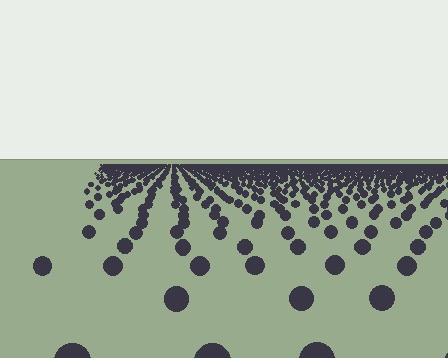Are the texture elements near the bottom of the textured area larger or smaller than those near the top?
Larger. Near the bottom, elements are closer to the viewer and appear at a bigger on-screen size.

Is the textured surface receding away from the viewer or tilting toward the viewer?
The surface is receding away from the viewer. Texture elements get smaller and denser toward the top.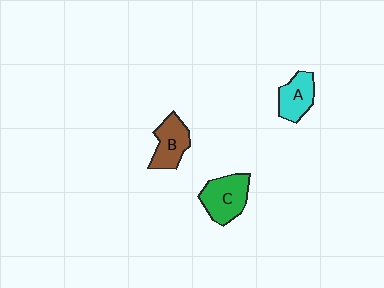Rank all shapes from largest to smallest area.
From largest to smallest: C (green), B (brown), A (cyan).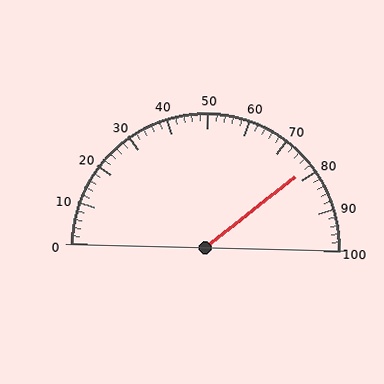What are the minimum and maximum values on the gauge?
The gauge ranges from 0 to 100.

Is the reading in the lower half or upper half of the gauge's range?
The reading is in the upper half of the range (0 to 100).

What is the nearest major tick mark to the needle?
The nearest major tick mark is 80.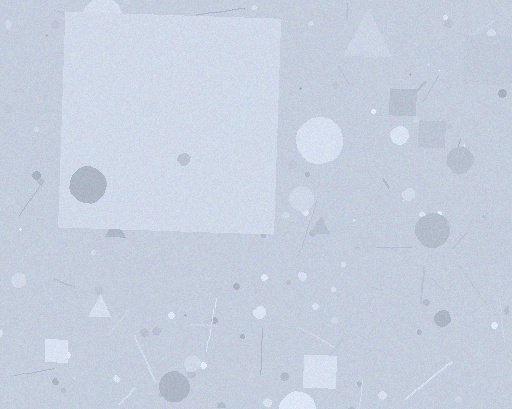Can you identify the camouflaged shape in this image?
The camouflaged shape is a square.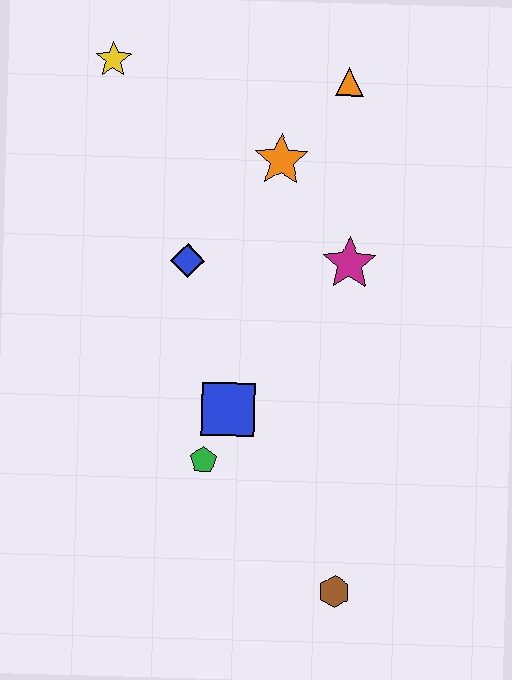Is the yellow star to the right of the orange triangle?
No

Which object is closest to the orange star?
The orange triangle is closest to the orange star.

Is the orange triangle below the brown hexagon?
No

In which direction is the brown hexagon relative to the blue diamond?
The brown hexagon is below the blue diamond.